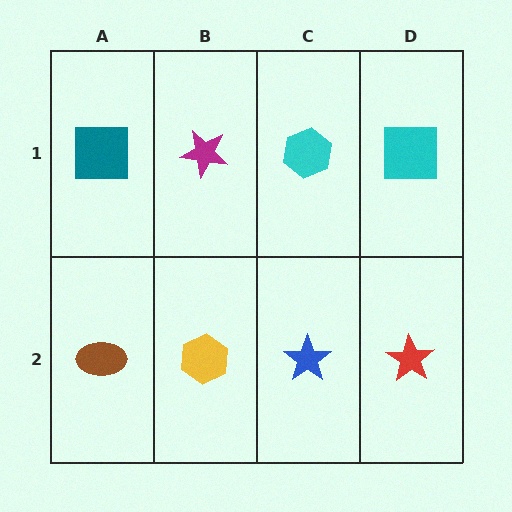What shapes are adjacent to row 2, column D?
A cyan square (row 1, column D), a blue star (row 2, column C).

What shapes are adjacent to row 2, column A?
A teal square (row 1, column A), a yellow hexagon (row 2, column B).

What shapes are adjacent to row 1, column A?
A brown ellipse (row 2, column A), a magenta star (row 1, column B).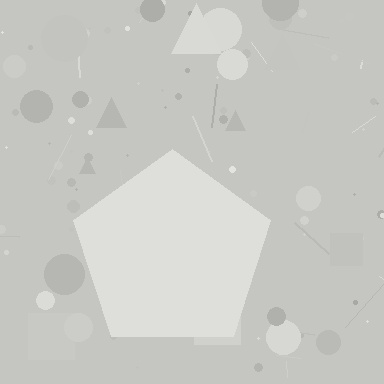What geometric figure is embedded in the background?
A pentagon is embedded in the background.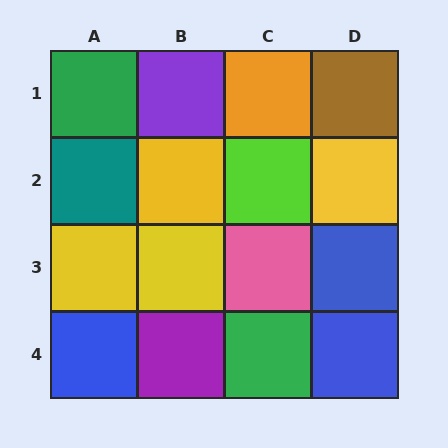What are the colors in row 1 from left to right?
Green, purple, orange, brown.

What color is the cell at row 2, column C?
Lime.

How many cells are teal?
1 cell is teal.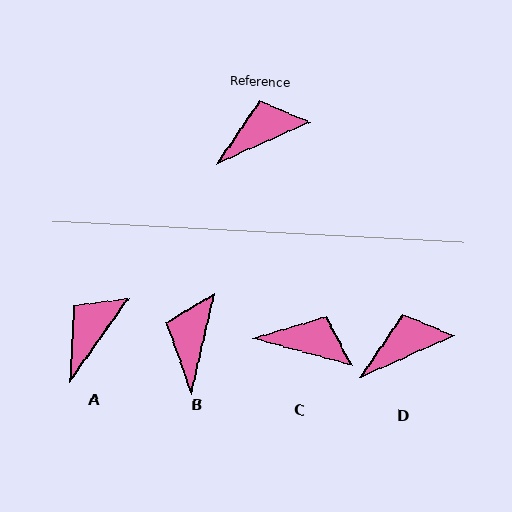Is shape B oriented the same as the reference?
No, it is off by about 54 degrees.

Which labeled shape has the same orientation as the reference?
D.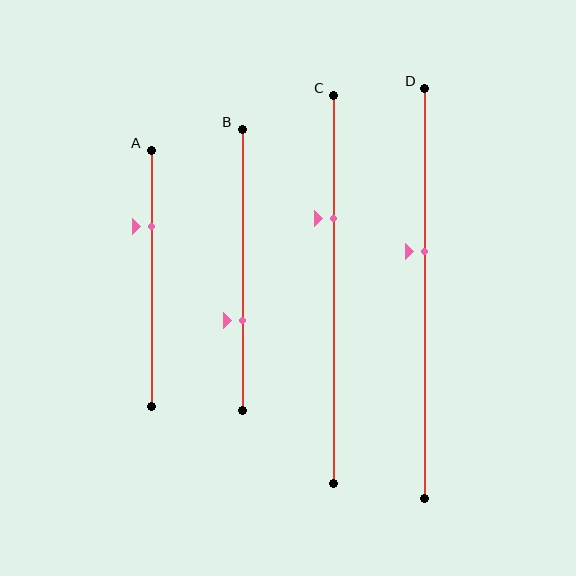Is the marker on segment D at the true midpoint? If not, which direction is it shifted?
No, the marker on segment D is shifted upward by about 10% of the segment length.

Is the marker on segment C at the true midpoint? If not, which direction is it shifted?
No, the marker on segment C is shifted upward by about 18% of the segment length.